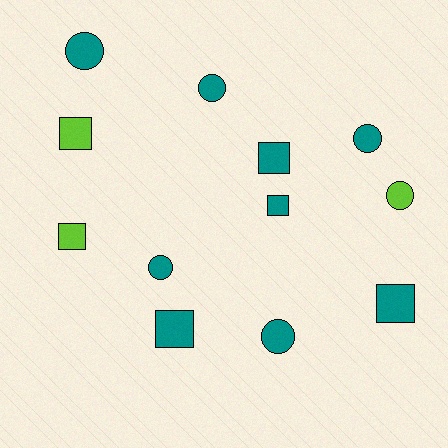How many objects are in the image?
There are 12 objects.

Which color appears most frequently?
Teal, with 9 objects.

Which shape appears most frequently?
Circle, with 6 objects.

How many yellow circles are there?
There are no yellow circles.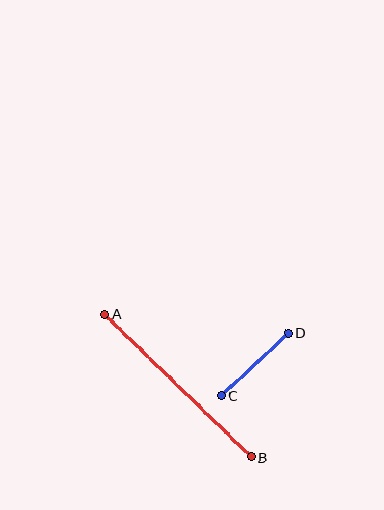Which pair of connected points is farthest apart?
Points A and B are farthest apart.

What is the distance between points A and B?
The distance is approximately 205 pixels.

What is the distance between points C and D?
The distance is approximately 92 pixels.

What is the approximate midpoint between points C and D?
The midpoint is at approximately (255, 364) pixels.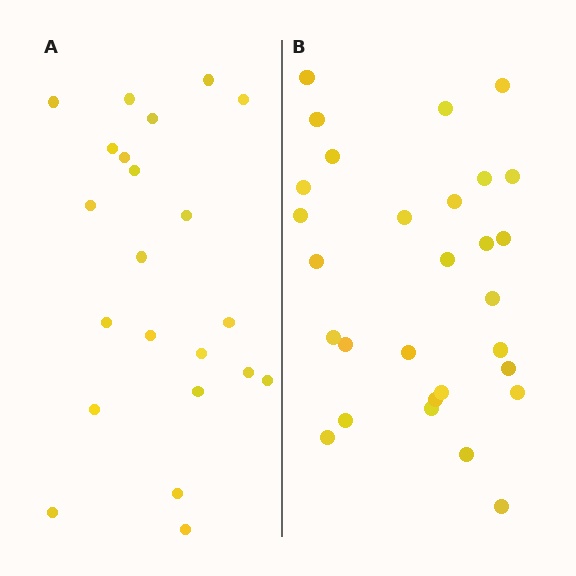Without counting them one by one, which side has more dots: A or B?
Region B (the right region) has more dots.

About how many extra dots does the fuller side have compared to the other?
Region B has roughly 8 or so more dots than region A.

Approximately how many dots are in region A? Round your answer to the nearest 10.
About 20 dots. (The exact count is 22, which rounds to 20.)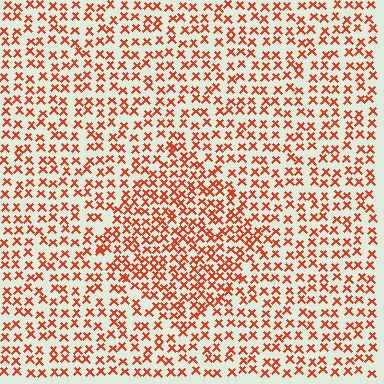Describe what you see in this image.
The image contains small red elements arranged at two different densities. A diamond-shaped region is visible where the elements are more densely packed than the surrounding area.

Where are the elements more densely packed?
The elements are more densely packed inside the diamond boundary.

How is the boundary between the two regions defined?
The boundary is defined by a change in element density (approximately 1.6x ratio). All elements are the same color, size, and shape.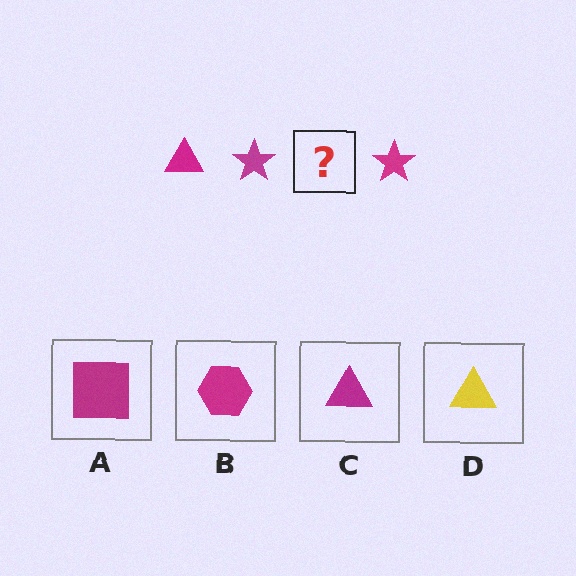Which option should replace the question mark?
Option C.